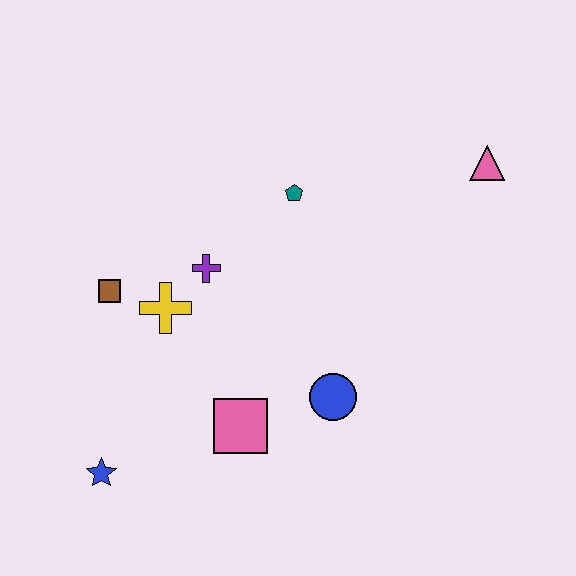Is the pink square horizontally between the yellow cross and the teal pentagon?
Yes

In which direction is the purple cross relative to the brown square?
The purple cross is to the right of the brown square.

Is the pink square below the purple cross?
Yes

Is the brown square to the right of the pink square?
No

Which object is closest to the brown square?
The yellow cross is closest to the brown square.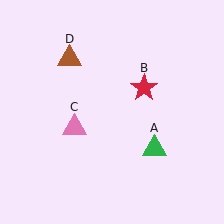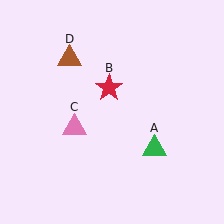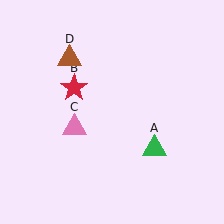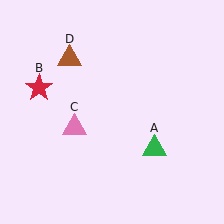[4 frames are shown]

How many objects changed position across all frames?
1 object changed position: red star (object B).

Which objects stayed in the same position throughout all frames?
Green triangle (object A) and pink triangle (object C) and brown triangle (object D) remained stationary.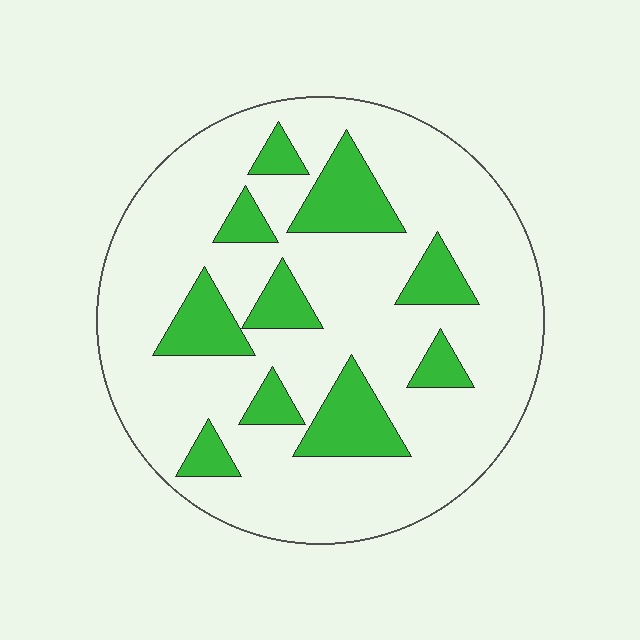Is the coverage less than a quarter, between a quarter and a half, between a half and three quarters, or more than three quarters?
Less than a quarter.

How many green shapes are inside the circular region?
10.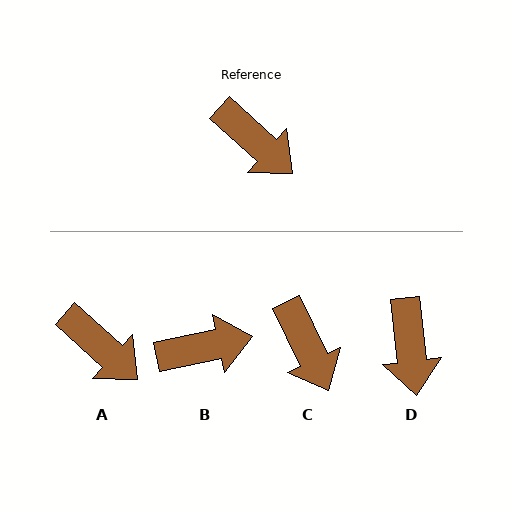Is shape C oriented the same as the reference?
No, it is off by about 22 degrees.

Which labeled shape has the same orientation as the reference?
A.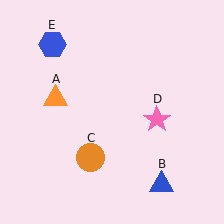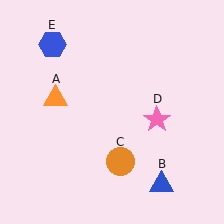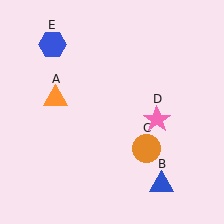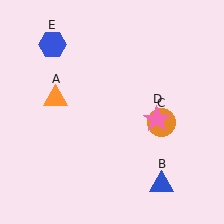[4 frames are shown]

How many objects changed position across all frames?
1 object changed position: orange circle (object C).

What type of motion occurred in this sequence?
The orange circle (object C) rotated counterclockwise around the center of the scene.